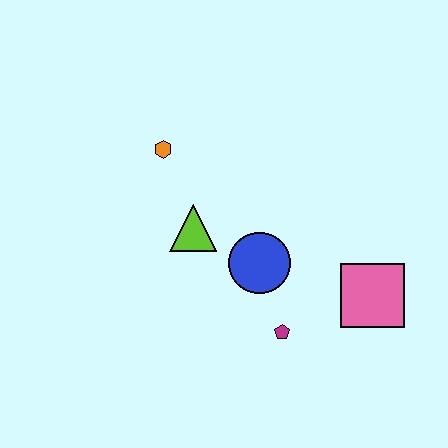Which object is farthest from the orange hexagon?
The pink square is farthest from the orange hexagon.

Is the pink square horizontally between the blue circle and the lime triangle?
No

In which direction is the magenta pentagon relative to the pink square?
The magenta pentagon is to the left of the pink square.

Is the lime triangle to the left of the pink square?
Yes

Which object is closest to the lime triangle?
The blue circle is closest to the lime triangle.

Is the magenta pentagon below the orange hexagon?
Yes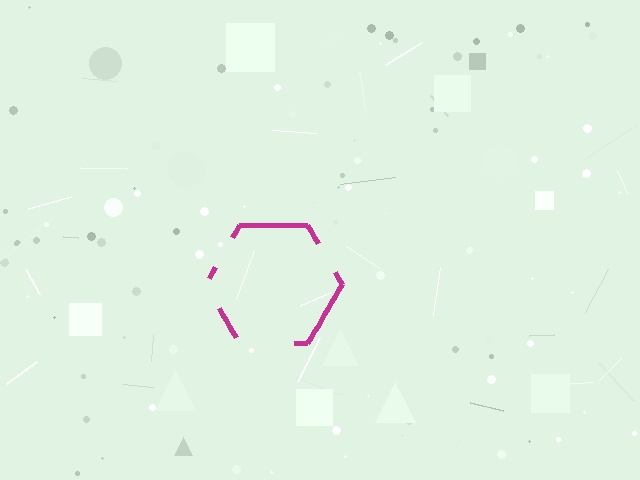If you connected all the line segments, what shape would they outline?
They would outline a hexagon.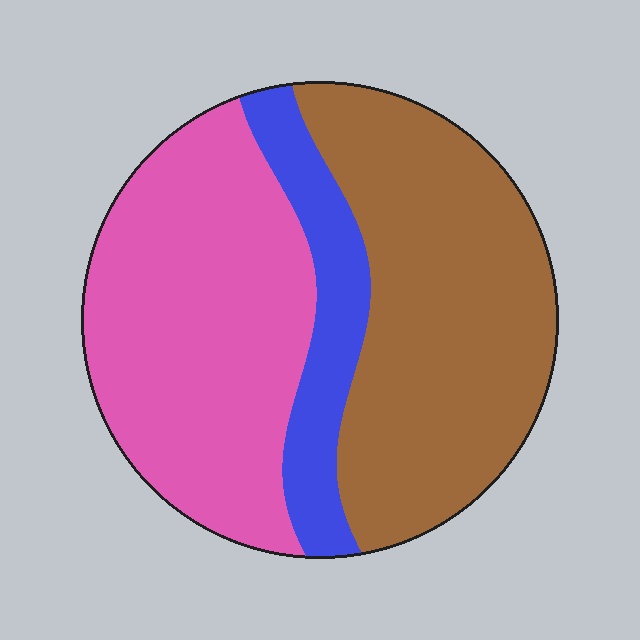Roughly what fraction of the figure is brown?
Brown takes up about two fifths (2/5) of the figure.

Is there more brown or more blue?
Brown.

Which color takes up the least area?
Blue, at roughly 15%.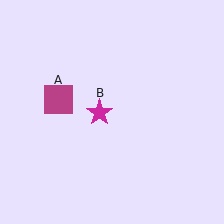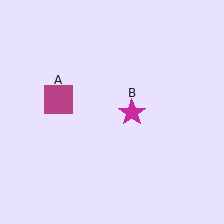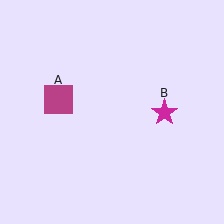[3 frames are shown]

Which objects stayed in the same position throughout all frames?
Magenta square (object A) remained stationary.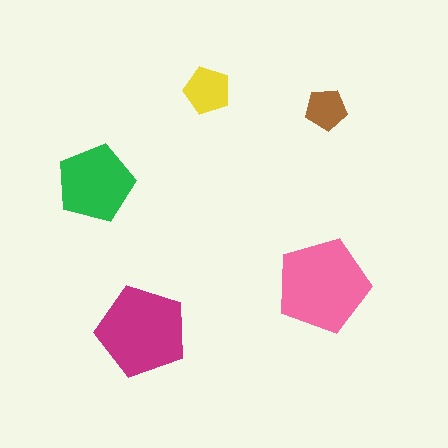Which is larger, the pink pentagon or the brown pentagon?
The pink one.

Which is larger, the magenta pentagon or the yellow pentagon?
The magenta one.